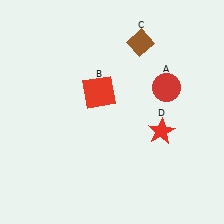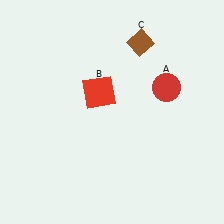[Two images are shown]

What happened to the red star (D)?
The red star (D) was removed in Image 2. It was in the bottom-right area of Image 1.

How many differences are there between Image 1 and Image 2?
There is 1 difference between the two images.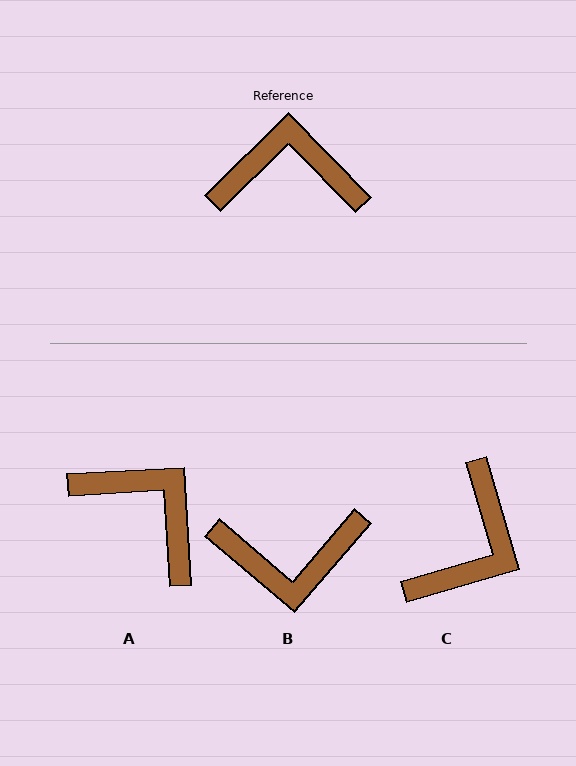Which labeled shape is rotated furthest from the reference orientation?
B, about 175 degrees away.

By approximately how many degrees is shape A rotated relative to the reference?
Approximately 41 degrees clockwise.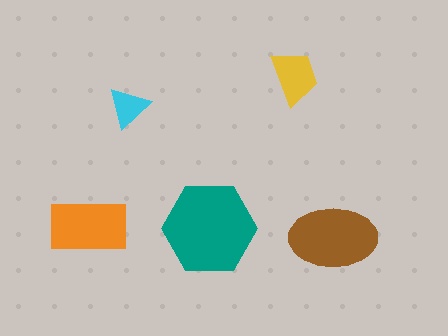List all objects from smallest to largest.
The cyan triangle, the yellow trapezoid, the orange rectangle, the brown ellipse, the teal hexagon.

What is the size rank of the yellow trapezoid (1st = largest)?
4th.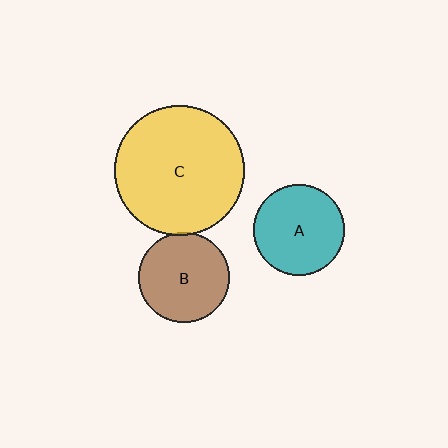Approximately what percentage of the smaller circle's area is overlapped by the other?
Approximately 5%.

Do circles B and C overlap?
Yes.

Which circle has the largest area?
Circle C (yellow).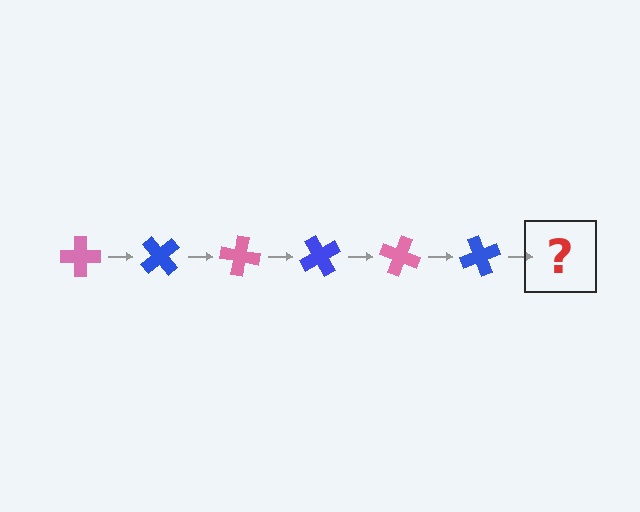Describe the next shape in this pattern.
It should be a pink cross, rotated 300 degrees from the start.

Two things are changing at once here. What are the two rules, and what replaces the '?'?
The two rules are that it rotates 50 degrees each step and the color cycles through pink and blue. The '?' should be a pink cross, rotated 300 degrees from the start.